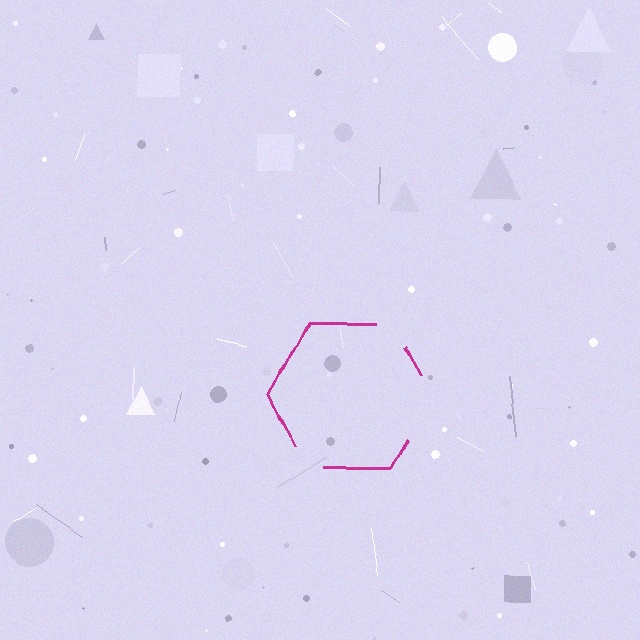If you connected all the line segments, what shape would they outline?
They would outline a hexagon.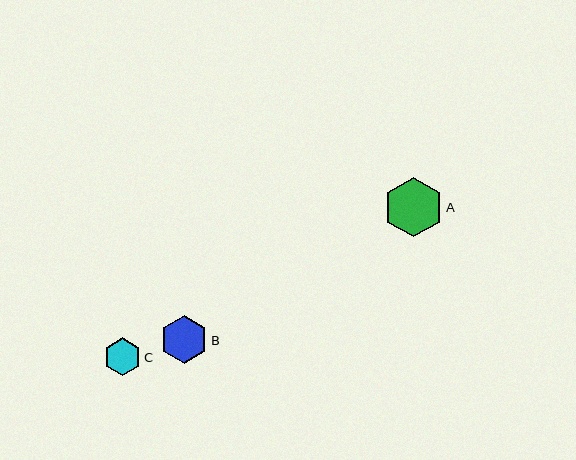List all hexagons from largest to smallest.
From largest to smallest: A, B, C.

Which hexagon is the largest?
Hexagon A is the largest with a size of approximately 60 pixels.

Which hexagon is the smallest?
Hexagon C is the smallest with a size of approximately 38 pixels.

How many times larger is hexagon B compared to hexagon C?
Hexagon B is approximately 1.3 times the size of hexagon C.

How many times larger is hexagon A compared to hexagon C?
Hexagon A is approximately 1.6 times the size of hexagon C.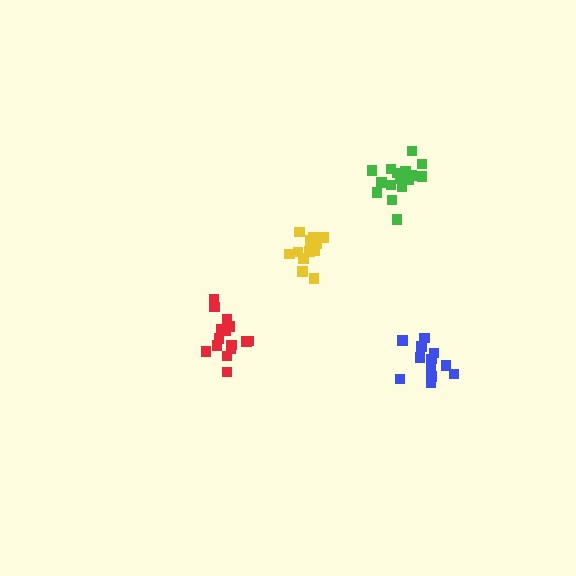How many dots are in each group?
Group 1: 15 dots, Group 2: 13 dots, Group 3: 12 dots, Group 4: 17 dots (57 total).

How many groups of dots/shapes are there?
There are 4 groups.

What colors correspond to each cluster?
The clusters are colored: red, yellow, blue, green.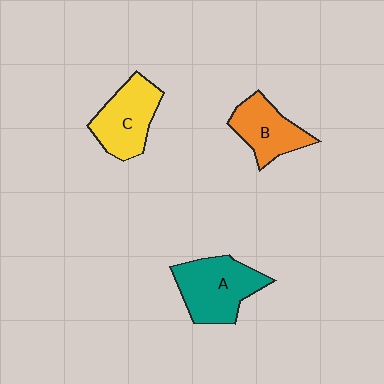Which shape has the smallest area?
Shape B (orange).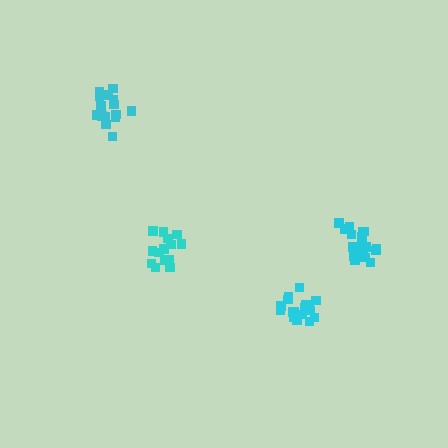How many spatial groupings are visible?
There are 4 spatial groupings.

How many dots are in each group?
Group 1: 14 dots, Group 2: 17 dots, Group 3: 19 dots, Group 4: 17 dots (67 total).